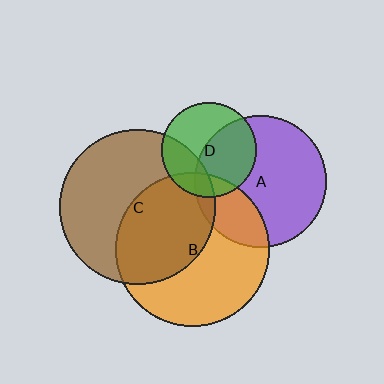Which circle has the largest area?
Circle C (brown).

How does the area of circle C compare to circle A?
Approximately 1.4 times.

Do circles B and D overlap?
Yes.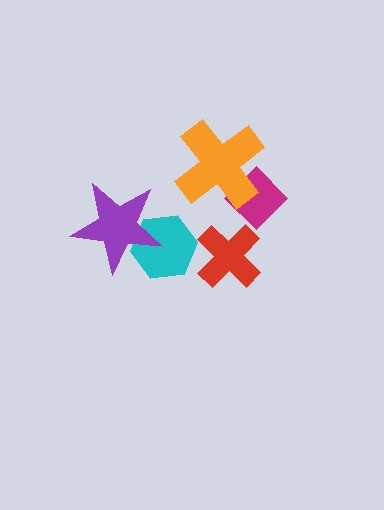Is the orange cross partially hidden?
No, no other shape covers it.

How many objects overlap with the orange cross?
1 object overlaps with the orange cross.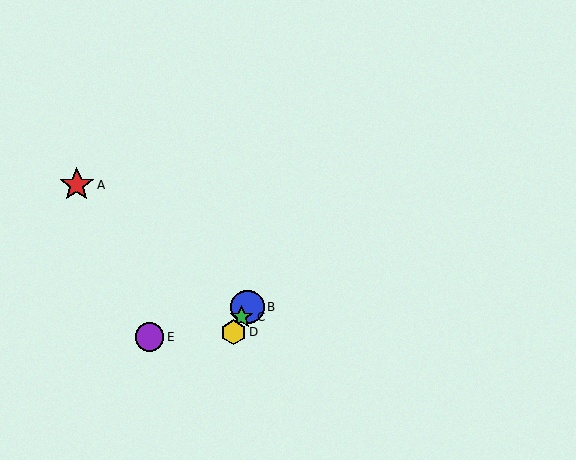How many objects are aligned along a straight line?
3 objects (B, C, D) are aligned along a straight line.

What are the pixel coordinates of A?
Object A is at (77, 185).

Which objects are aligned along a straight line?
Objects B, C, D are aligned along a straight line.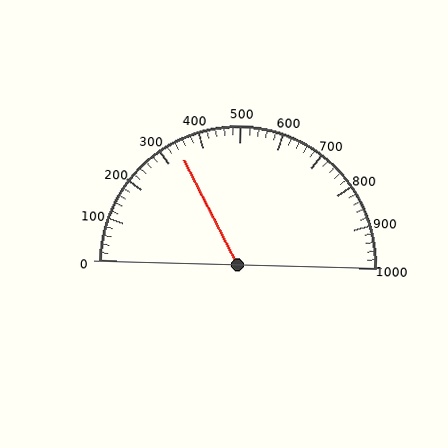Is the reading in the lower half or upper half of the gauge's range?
The reading is in the lower half of the range (0 to 1000).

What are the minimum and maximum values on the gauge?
The gauge ranges from 0 to 1000.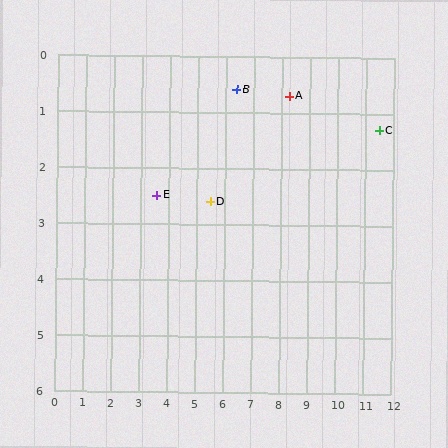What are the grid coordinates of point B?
Point B is at approximately (6.4, 0.6).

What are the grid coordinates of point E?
Point E is at approximately (3.6, 2.5).